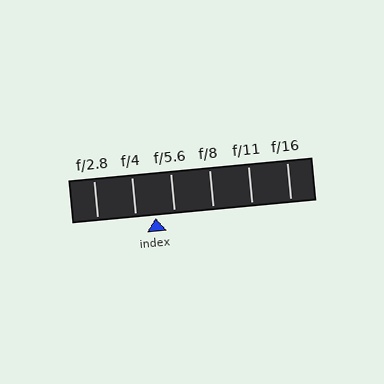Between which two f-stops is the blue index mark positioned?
The index mark is between f/4 and f/5.6.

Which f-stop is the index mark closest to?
The index mark is closest to f/4.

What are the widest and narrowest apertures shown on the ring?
The widest aperture shown is f/2.8 and the narrowest is f/16.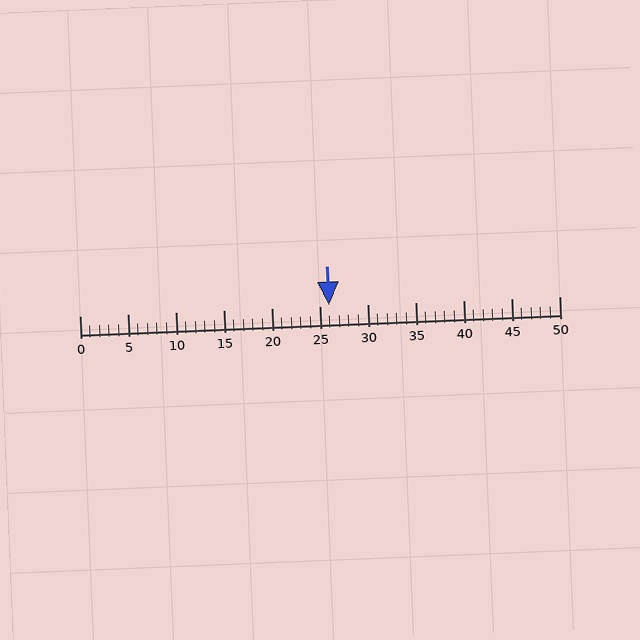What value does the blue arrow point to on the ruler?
The blue arrow points to approximately 26.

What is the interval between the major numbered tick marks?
The major tick marks are spaced 5 units apart.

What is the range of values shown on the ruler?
The ruler shows values from 0 to 50.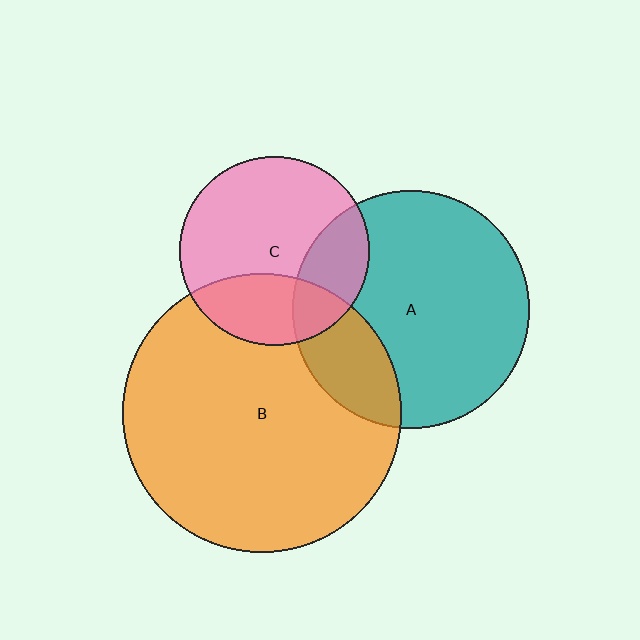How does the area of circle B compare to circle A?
Approximately 1.4 times.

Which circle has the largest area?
Circle B (orange).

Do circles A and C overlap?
Yes.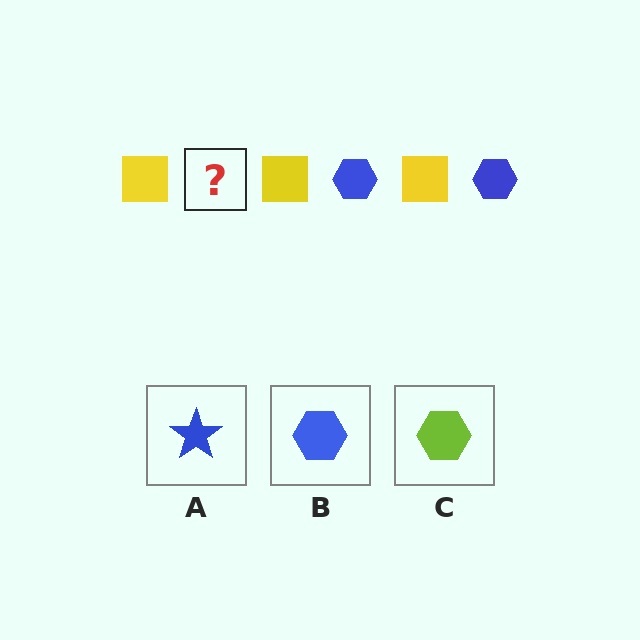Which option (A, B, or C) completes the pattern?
B.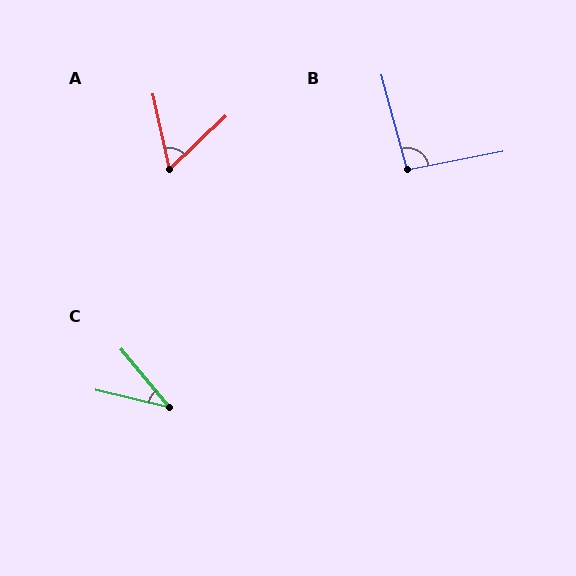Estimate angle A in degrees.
Approximately 59 degrees.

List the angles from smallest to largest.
C (38°), A (59°), B (94°).